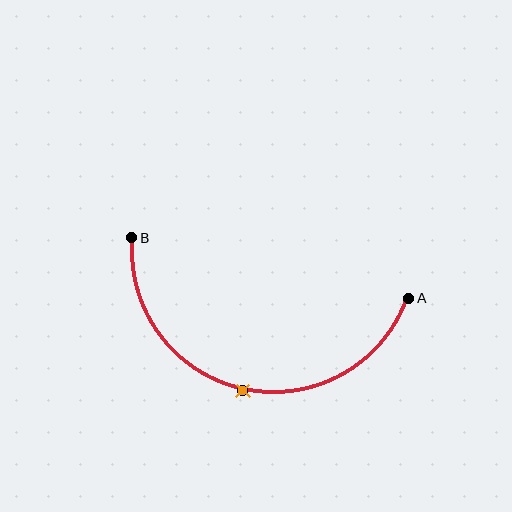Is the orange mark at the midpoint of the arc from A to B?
Yes. The orange mark lies on the arc at equal arc-length from both A and B — it is the arc midpoint.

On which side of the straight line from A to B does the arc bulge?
The arc bulges below the straight line connecting A and B.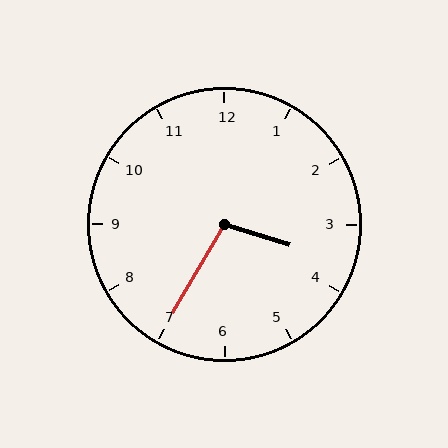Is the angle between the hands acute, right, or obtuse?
It is obtuse.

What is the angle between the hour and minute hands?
Approximately 102 degrees.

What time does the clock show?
3:35.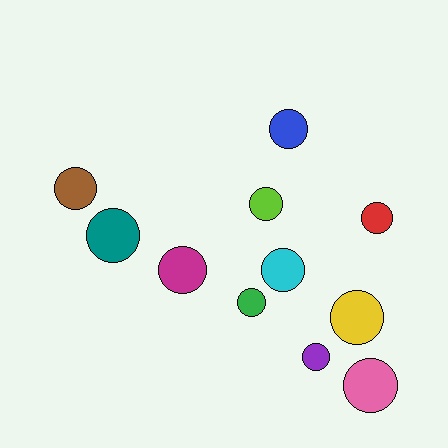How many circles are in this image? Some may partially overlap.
There are 11 circles.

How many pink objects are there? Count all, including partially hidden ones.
There is 1 pink object.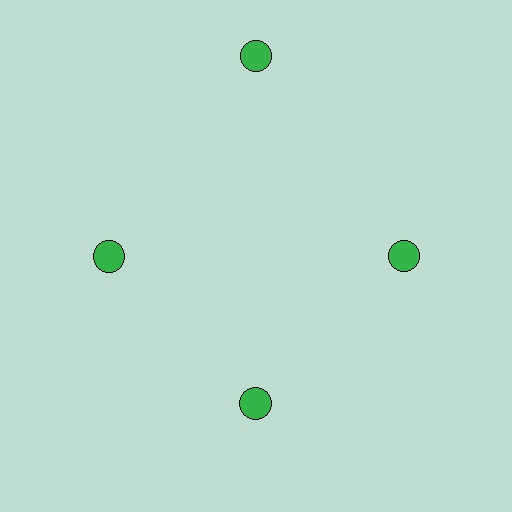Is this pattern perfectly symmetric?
No. The 4 green circles are arranged in a ring, but one element near the 12 o'clock position is pushed outward from the center, breaking the 4-fold rotational symmetry.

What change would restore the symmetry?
The symmetry would be restored by moving it inward, back onto the ring so that all 4 circles sit at equal angles and equal distance from the center.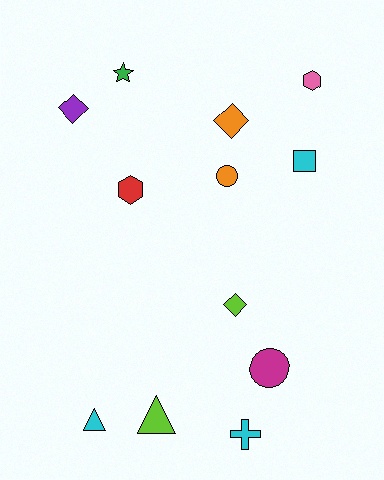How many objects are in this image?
There are 12 objects.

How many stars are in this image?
There is 1 star.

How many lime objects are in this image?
There are 2 lime objects.